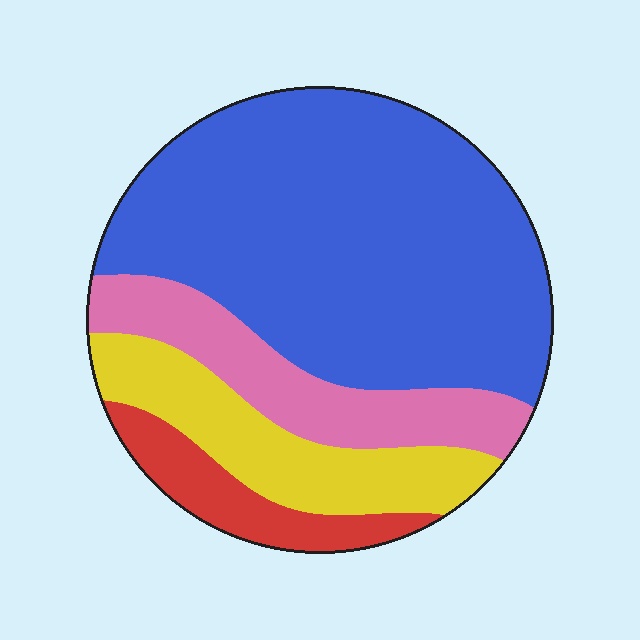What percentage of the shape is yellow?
Yellow covers about 15% of the shape.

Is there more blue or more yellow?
Blue.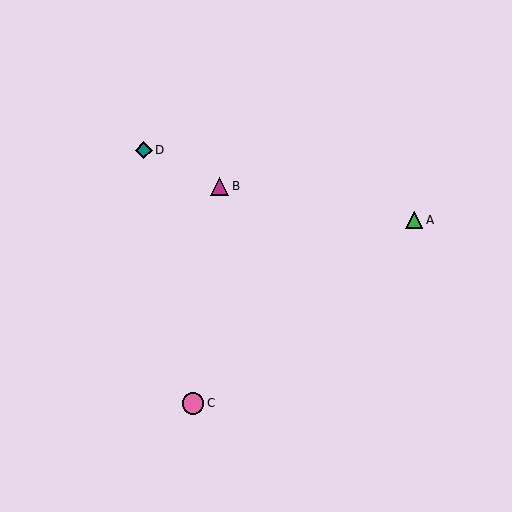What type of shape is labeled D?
Shape D is a teal diamond.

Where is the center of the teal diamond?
The center of the teal diamond is at (144, 150).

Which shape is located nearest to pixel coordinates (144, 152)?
The teal diamond (labeled D) at (144, 150) is nearest to that location.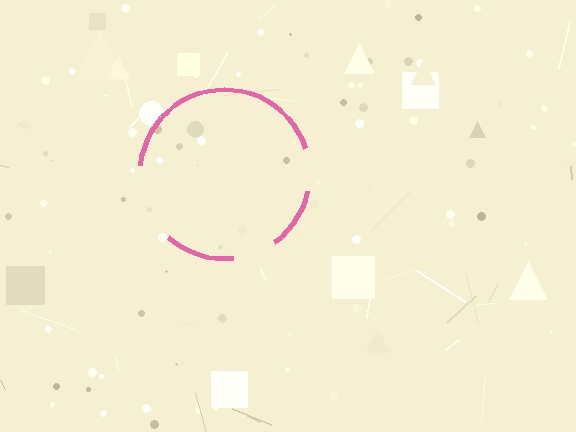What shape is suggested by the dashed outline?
The dashed outline suggests a circle.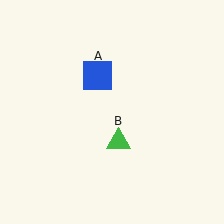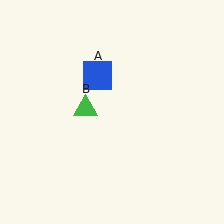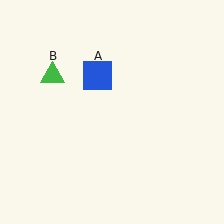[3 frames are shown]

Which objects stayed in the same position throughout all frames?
Blue square (object A) remained stationary.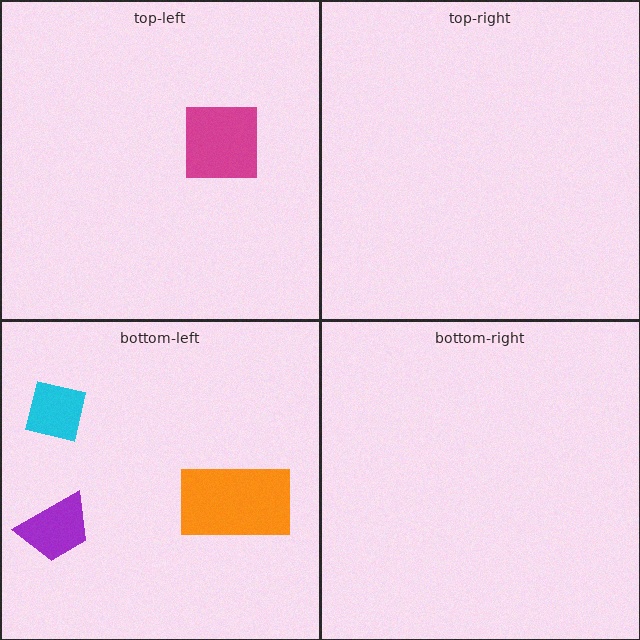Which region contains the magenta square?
The top-left region.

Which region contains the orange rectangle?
The bottom-left region.